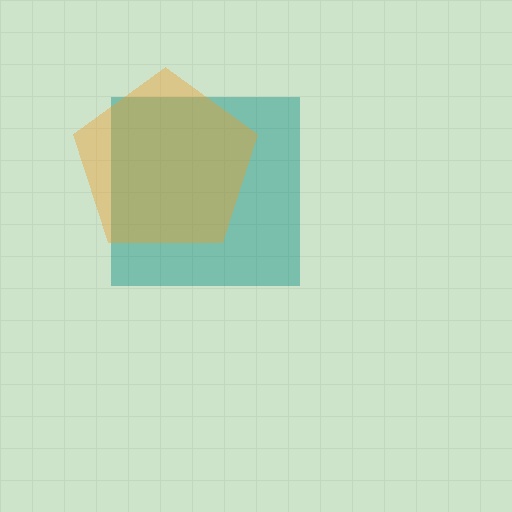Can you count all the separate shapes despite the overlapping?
Yes, there are 2 separate shapes.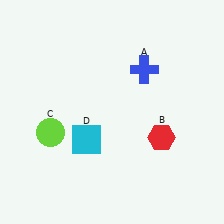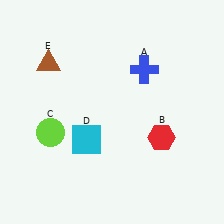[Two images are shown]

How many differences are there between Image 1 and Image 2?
There is 1 difference between the two images.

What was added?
A brown triangle (E) was added in Image 2.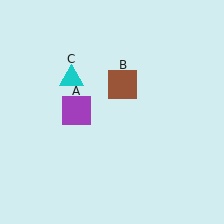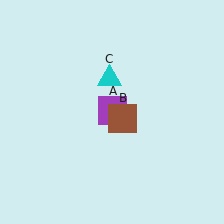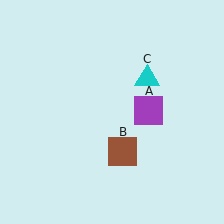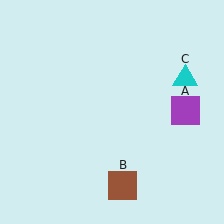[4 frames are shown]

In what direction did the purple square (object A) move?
The purple square (object A) moved right.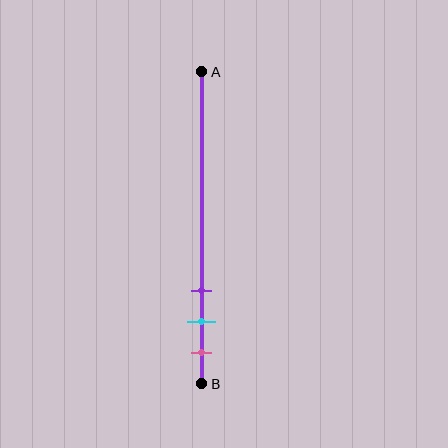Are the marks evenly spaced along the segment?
Yes, the marks are approximately evenly spaced.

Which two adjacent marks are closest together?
The cyan and pink marks are the closest adjacent pair.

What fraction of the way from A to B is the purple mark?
The purple mark is approximately 70% (0.7) of the way from A to B.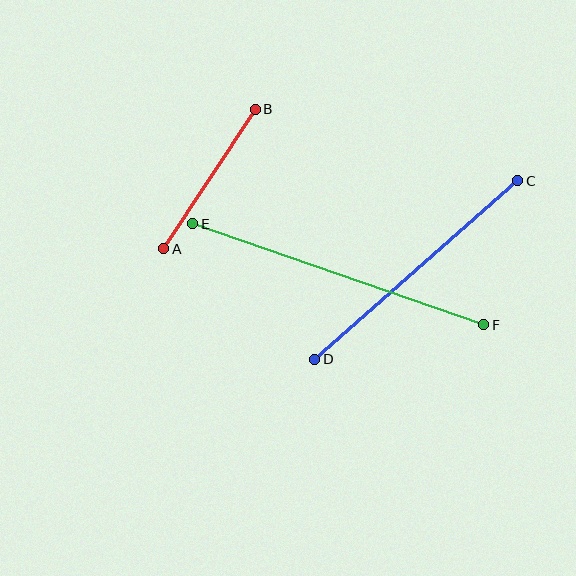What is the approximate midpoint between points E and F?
The midpoint is at approximately (338, 274) pixels.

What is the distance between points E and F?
The distance is approximately 308 pixels.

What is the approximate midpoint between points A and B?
The midpoint is at approximately (209, 179) pixels.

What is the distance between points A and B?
The distance is approximately 167 pixels.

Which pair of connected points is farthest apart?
Points E and F are farthest apart.